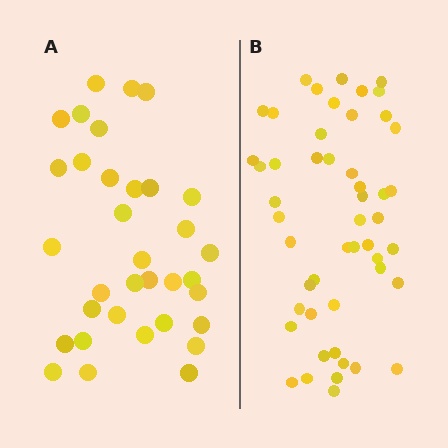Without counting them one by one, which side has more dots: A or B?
Region B (the right region) has more dots.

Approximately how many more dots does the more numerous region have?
Region B has approximately 15 more dots than region A.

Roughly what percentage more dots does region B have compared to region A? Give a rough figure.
About 45% more.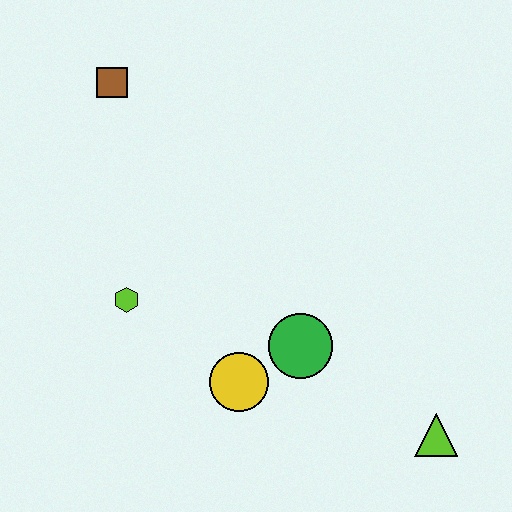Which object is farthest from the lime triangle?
The brown square is farthest from the lime triangle.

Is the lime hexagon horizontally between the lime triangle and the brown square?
Yes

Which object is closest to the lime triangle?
The green circle is closest to the lime triangle.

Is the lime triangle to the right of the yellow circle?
Yes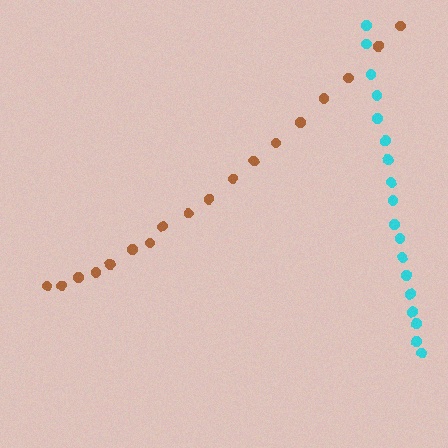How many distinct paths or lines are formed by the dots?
There are 2 distinct paths.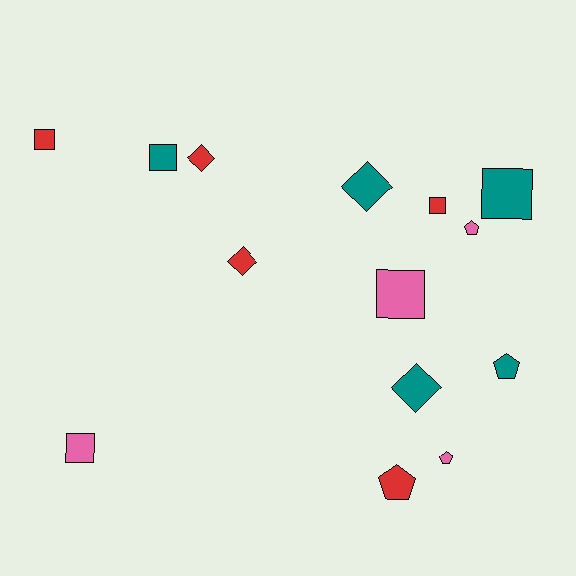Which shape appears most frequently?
Square, with 6 objects.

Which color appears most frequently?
Teal, with 5 objects.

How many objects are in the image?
There are 14 objects.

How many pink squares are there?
There are 2 pink squares.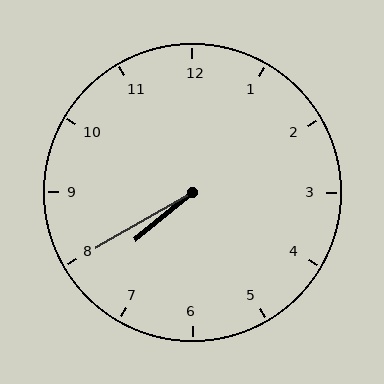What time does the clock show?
7:40.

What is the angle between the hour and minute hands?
Approximately 10 degrees.